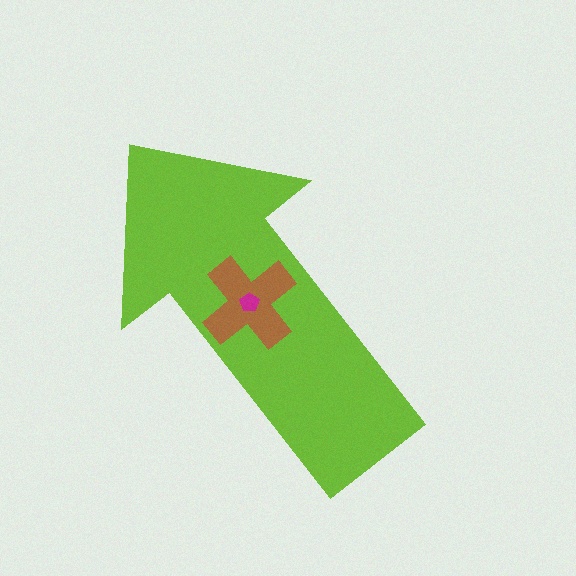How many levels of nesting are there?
3.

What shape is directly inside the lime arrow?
The brown cross.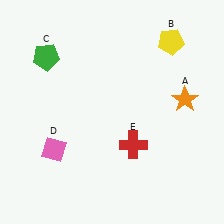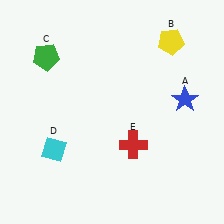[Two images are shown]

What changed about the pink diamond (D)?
In Image 1, D is pink. In Image 2, it changed to cyan.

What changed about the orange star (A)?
In Image 1, A is orange. In Image 2, it changed to blue.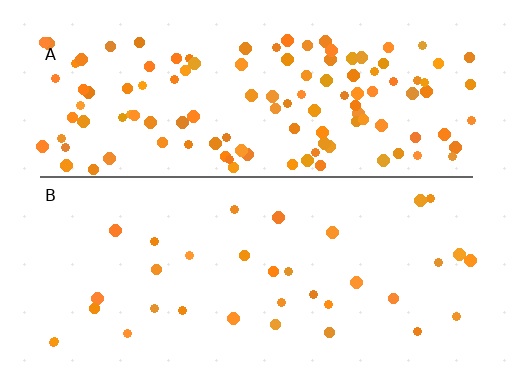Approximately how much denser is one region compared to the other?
Approximately 3.8× — region A over region B.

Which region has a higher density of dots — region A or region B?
A (the top).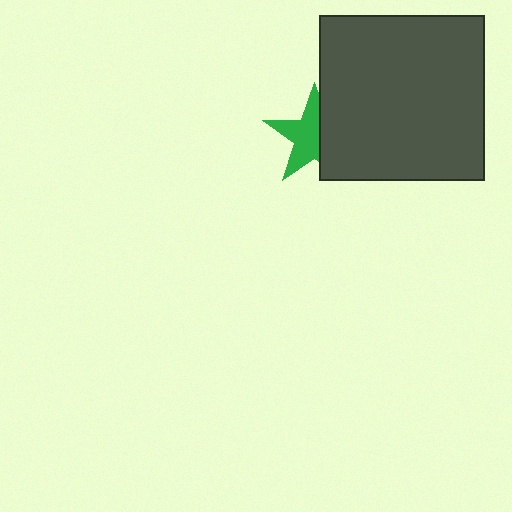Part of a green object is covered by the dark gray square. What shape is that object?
It is a star.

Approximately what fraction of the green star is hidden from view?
Roughly 40% of the green star is hidden behind the dark gray square.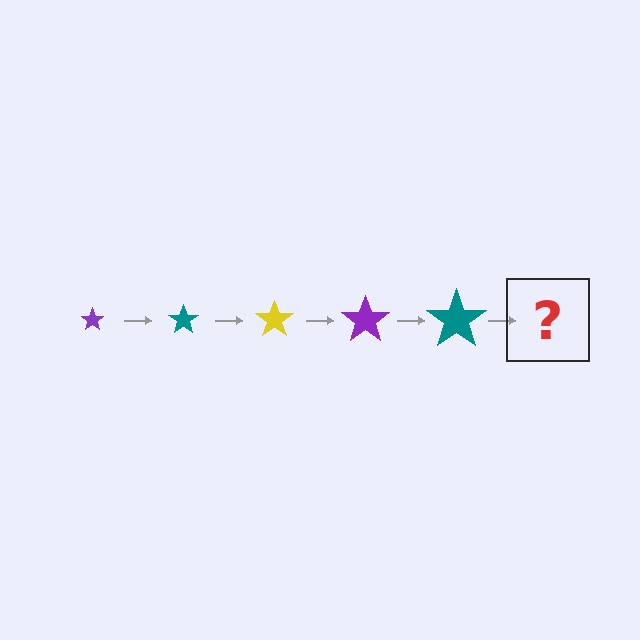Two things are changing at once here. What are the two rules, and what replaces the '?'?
The two rules are that the star grows larger each step and the color cycles through purple, teal, and yellow. The '?' should be a yellow star, larger than the previous one.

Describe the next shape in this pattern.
It should be a yellow star, larger than the previous one.